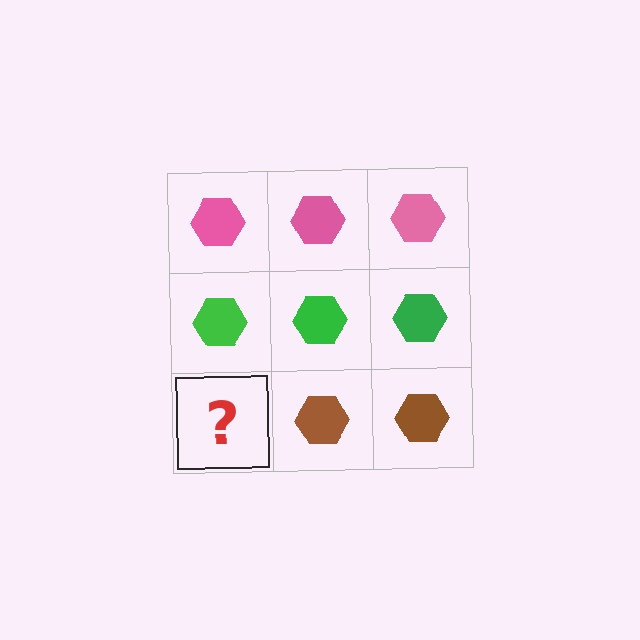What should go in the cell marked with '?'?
The missing cell should contain a brown hexagon.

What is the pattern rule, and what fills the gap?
The rule is that each row has a consistent color. The gap should be filled with a brown hexagon.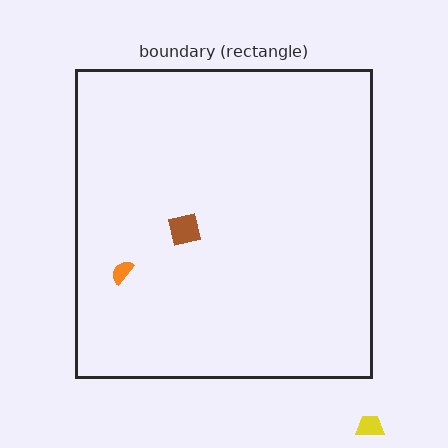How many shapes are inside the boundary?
2 inside, 1 outside.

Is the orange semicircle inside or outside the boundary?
Inside.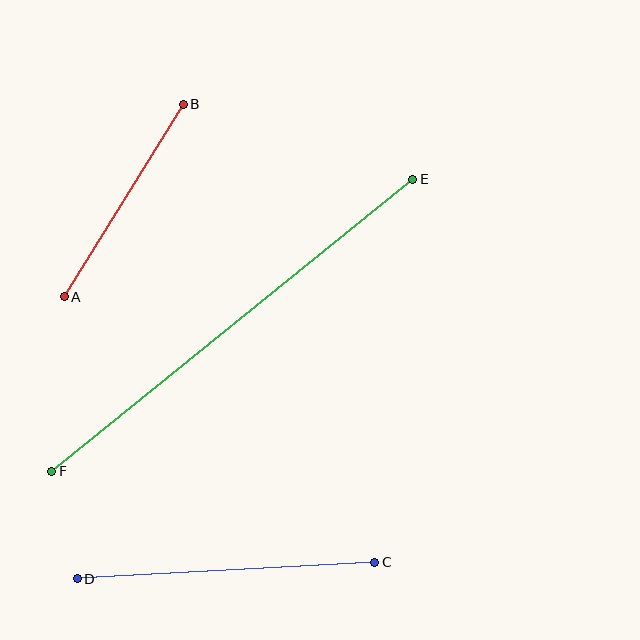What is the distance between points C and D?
The distance is approximately 298 pixels.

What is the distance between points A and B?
The distance is approximately 226 pixels.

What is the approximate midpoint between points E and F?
The midpoint is at approximately (232, 325) pixels.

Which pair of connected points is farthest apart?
Points E and F are farthest apart.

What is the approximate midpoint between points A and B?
The midpoint is at approximately (124, 201) pixels.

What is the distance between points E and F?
The distance is approximately 464 pixels.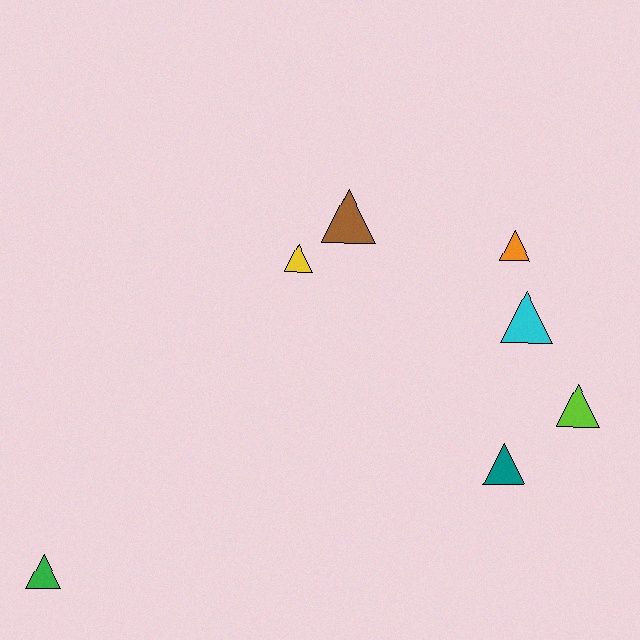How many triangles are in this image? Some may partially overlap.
There are 7 triangles.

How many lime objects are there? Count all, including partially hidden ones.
There is 1 lime object.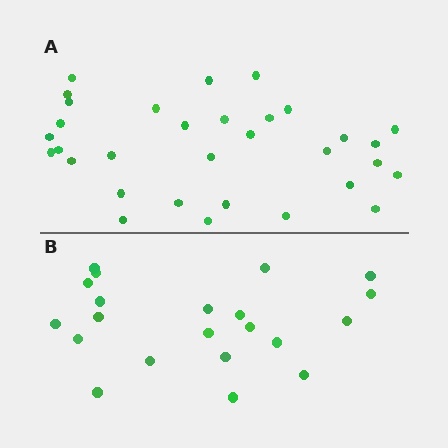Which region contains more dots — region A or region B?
Region A (the top region) has more dots.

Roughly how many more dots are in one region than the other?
Region A has roughly 12 or so more dots than region B.